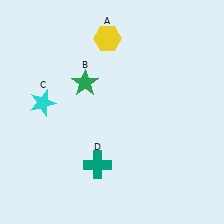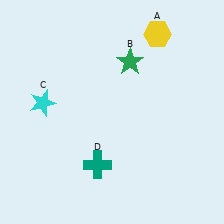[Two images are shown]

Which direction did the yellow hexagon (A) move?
The yellow hexagon (A) moved right.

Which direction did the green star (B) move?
The green star (B) moved right.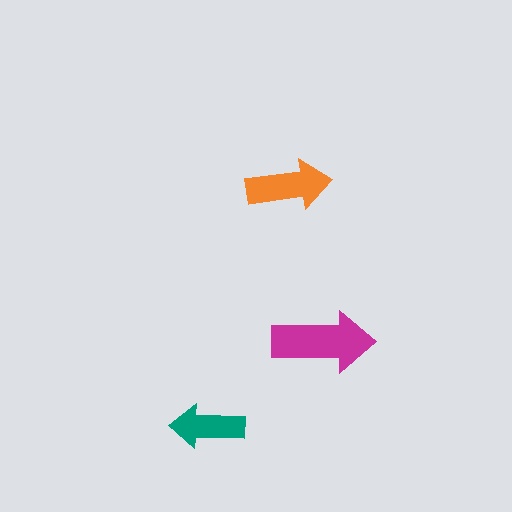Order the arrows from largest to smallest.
the magenta one, the orange one, the teal one.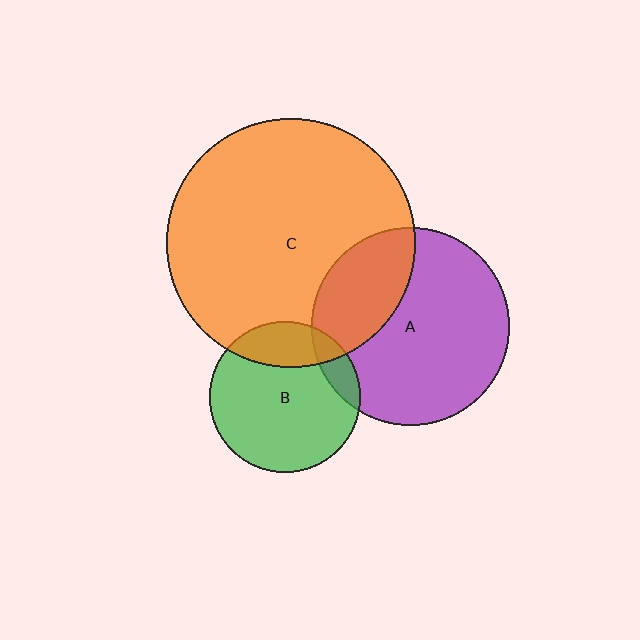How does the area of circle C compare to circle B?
Approximately 2.7 times.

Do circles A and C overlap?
Yes.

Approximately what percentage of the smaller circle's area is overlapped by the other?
Approximately 30%.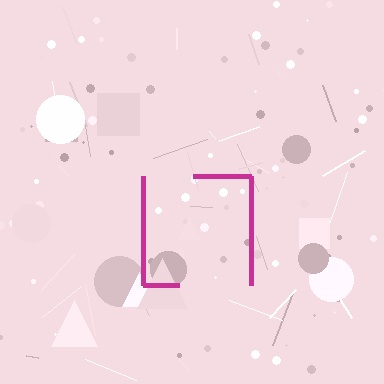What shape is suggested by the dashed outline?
The dashed outline suggests a square.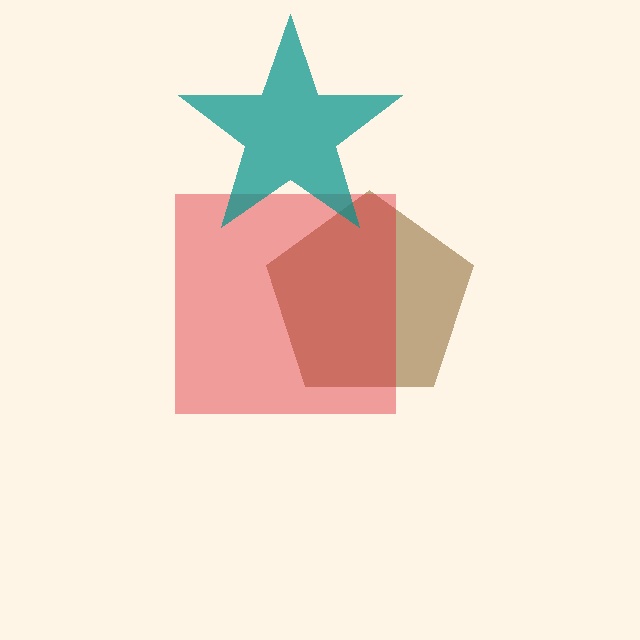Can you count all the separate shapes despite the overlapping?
Yes, there are 3 separate shapes.